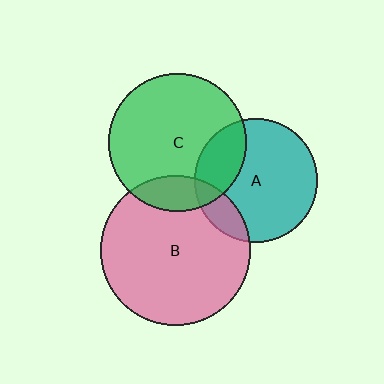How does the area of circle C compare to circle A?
Approximately 1.2 times.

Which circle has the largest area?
Circle B (pink).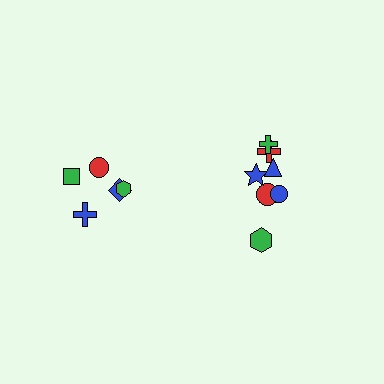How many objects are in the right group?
There are 7 objects.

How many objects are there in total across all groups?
There are 12 objects.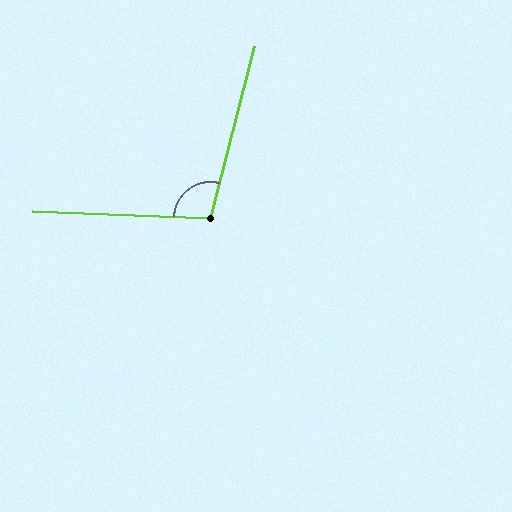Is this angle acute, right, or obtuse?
It is obtuse.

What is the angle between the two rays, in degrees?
Approximately 102 degrees.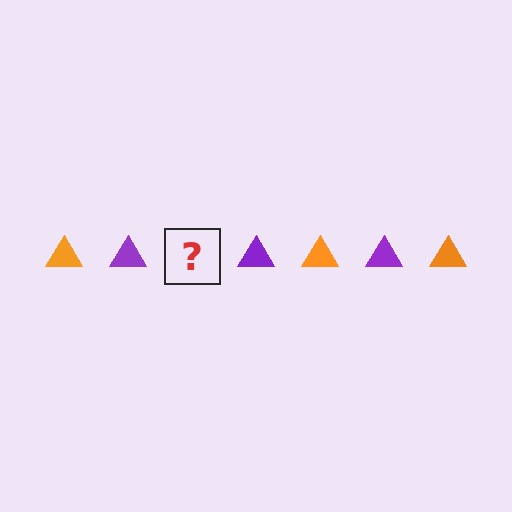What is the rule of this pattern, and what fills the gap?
The rule is that the pattern cycles through orange, purple triangles. The gap should be filled with an orange triangle.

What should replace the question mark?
The question mark should be replaced with an orange triangle.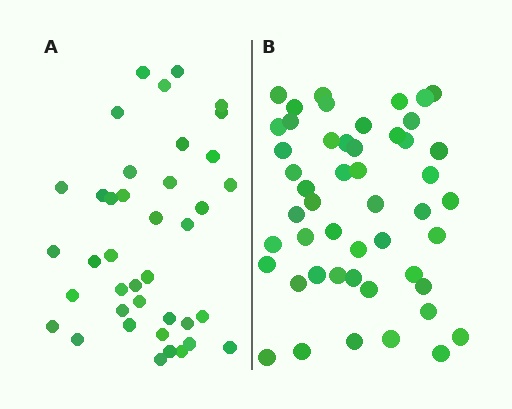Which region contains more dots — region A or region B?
Region B (the right region) has more dots.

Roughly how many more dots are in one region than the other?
Region B has roughly 10 or so more dots than region A.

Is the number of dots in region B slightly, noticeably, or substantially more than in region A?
Region B has noticeably more, but not dramatically so. The ratio is roughly 1.3 to 1.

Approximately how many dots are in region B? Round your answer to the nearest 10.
About 50 dots. (The exact count is 49, which rounds to 50.)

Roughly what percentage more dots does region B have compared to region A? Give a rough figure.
About 25% more.